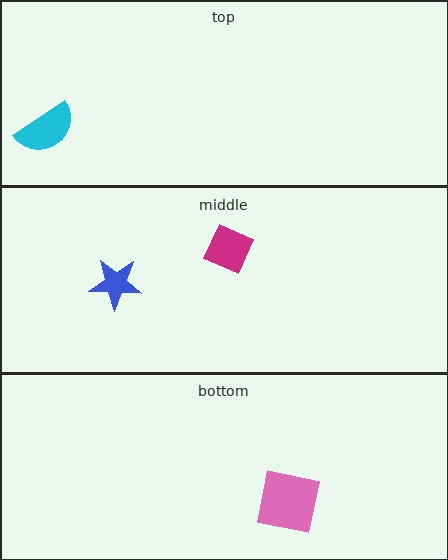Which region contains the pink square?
The bottom region.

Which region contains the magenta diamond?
The middle region.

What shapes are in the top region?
The cyan semicircle.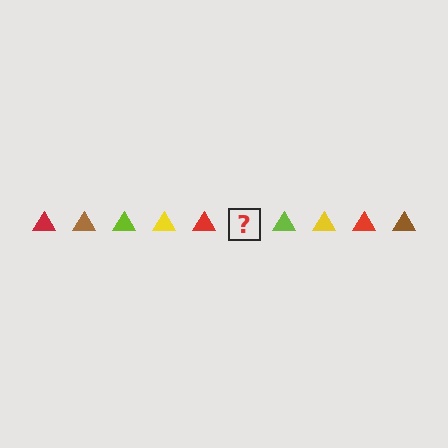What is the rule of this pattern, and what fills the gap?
The rule is that the pattern cycles through red, brown, lime, yellow triangles. The gap should be filled with a brown triangle.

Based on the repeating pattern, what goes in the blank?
The blank should be a brown triangle.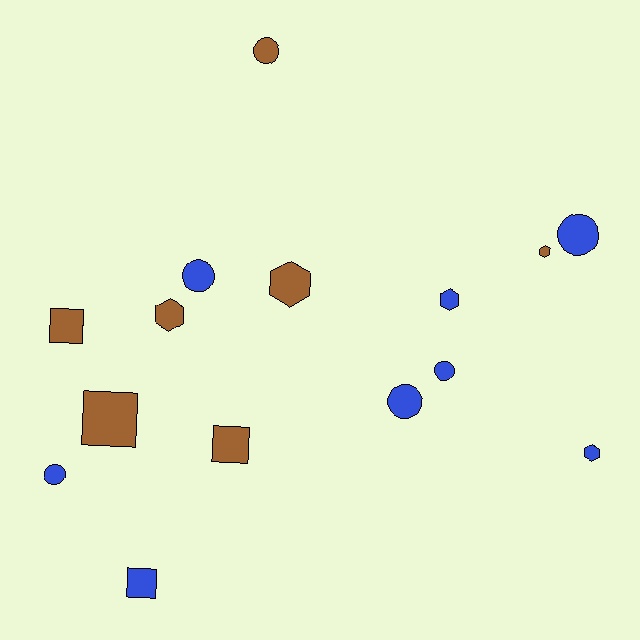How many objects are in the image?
There are 15 objects.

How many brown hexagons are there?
There are 3 brown hexagons.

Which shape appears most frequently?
Circle, with 6 objects.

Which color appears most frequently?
Blue, with 8 objects.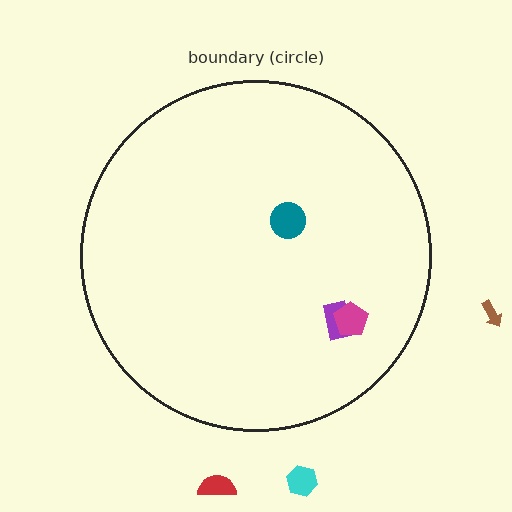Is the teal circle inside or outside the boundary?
Inside.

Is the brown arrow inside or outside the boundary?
Outside.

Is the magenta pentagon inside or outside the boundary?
Inside.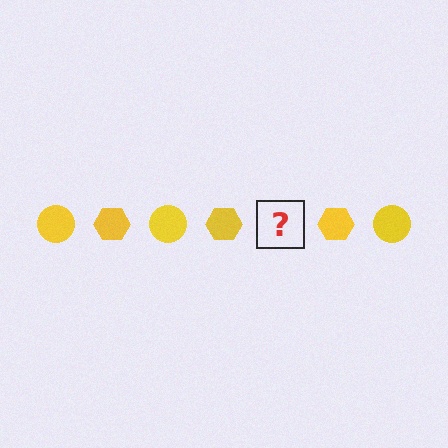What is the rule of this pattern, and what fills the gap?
The rule is that the pattern cycles through circle, hexagon shapes in yellow. The gap should be filled with a yellow circle.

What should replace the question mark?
The question mark should be replaced with a yellow circle.